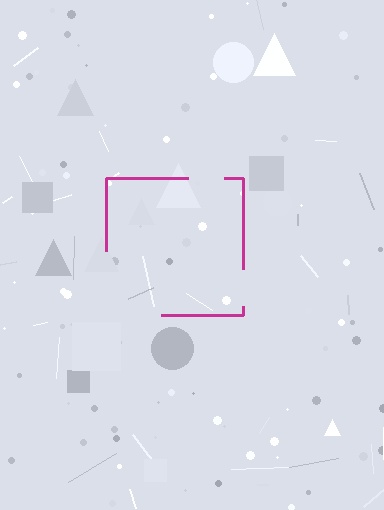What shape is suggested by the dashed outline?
The dashed outline suggests a square.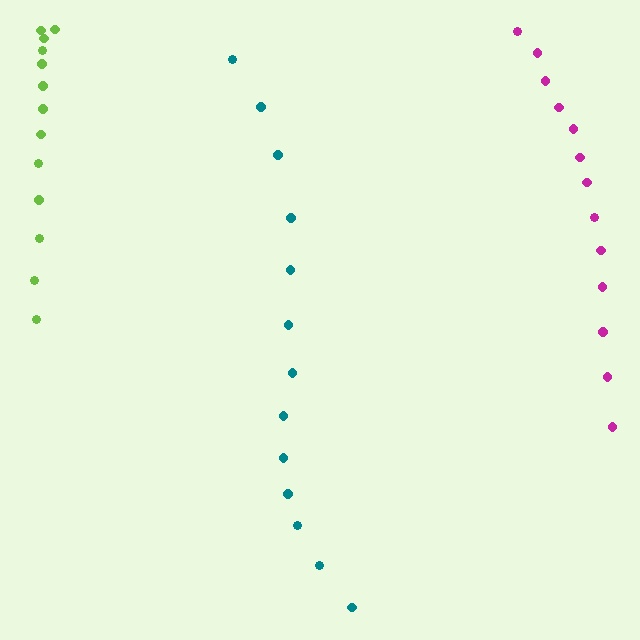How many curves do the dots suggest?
There are 3 distinct paths.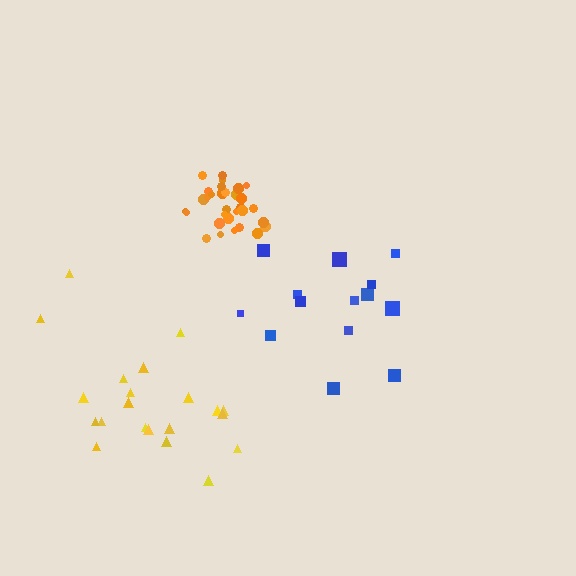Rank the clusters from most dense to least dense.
orange, blue, yellow.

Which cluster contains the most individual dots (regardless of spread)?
Orange (31).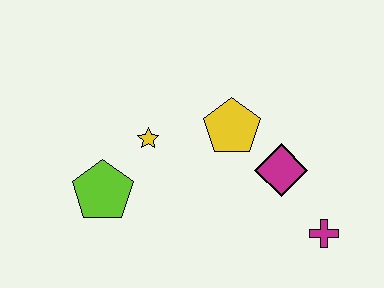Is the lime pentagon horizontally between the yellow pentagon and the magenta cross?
No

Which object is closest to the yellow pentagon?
The magenta diamond is closest to the yellow pentagon.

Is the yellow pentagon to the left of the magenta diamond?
Yes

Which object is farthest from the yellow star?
The magenta cross is farthest from the yellow star.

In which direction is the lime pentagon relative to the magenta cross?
The lime pentagon is to the left of the magenta cross.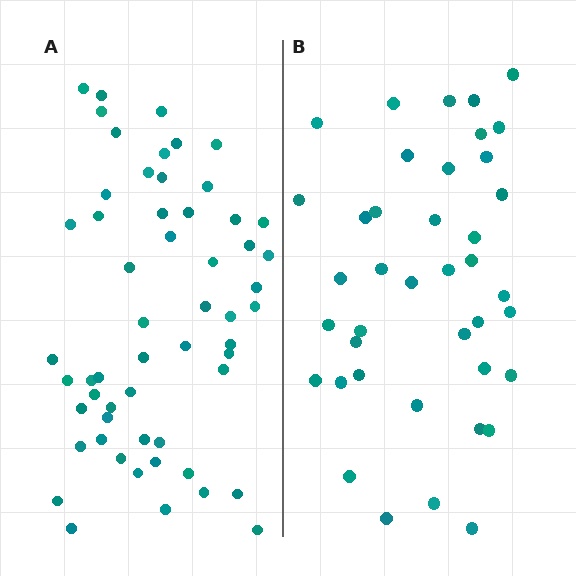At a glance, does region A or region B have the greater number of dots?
Region A (the left region) has more dots.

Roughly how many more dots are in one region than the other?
Region A has approximately 15 more dots than region B.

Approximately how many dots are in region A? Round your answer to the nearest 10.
About 60 dots. (The exact count is 56, which rounds to 60.)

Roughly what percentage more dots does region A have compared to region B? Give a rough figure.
About 40% more.